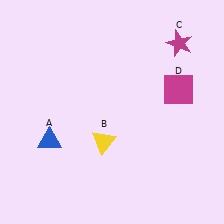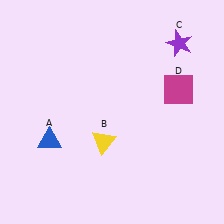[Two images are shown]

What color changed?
The star (C) changed from magenta in Image 1 to purple in Image 2.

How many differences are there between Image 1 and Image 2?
There is 1 difference between the two images.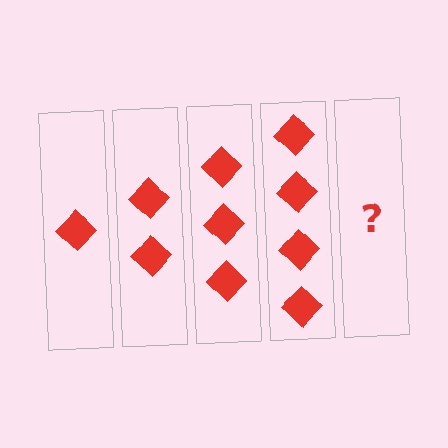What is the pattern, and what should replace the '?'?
The pattern is that each step adds one more diamond. The '?' should be 5 diamonds.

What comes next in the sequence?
The next element should be 5 diamonds.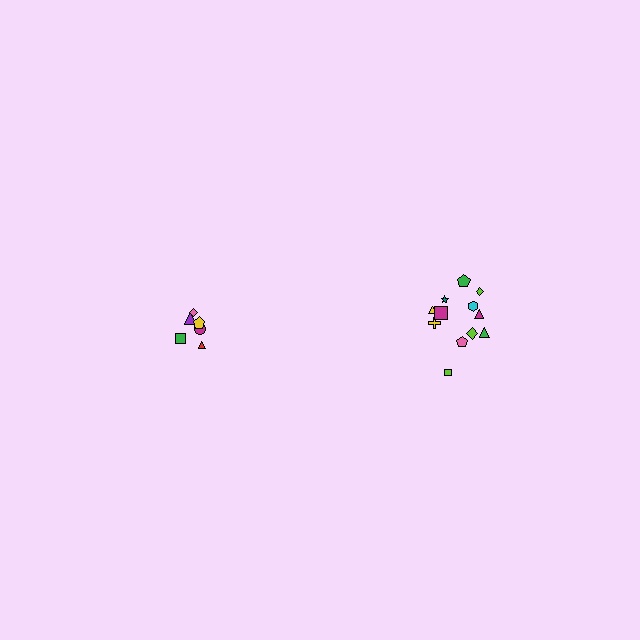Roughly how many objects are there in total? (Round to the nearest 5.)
Roughly 20 objects in total.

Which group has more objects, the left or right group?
The right group.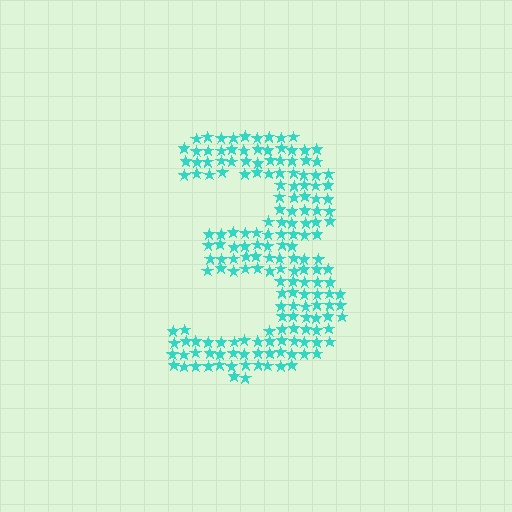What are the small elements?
The small elements are stars.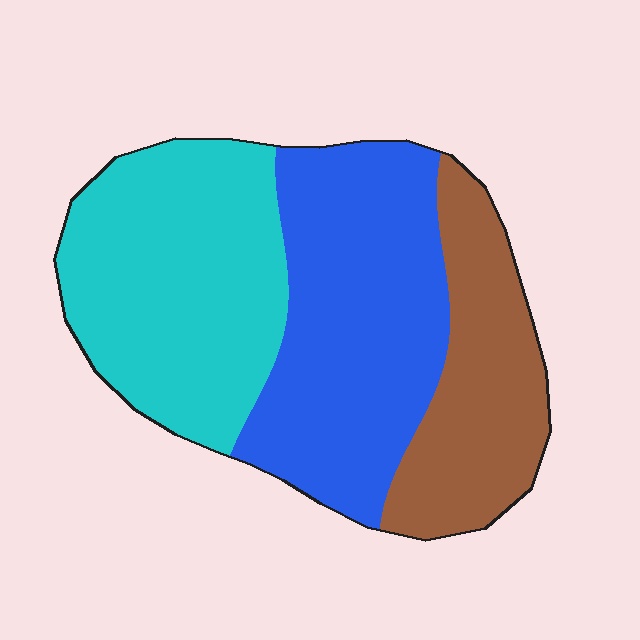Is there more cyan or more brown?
Cyan.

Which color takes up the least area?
Brown, at roughly 25%.